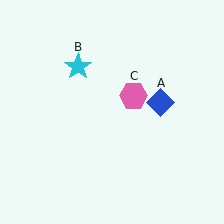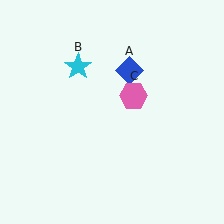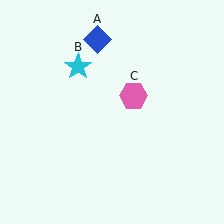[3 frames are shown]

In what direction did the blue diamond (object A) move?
The blue diamond (object A) moved up and to the left.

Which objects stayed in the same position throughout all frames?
Cyan star (object B) and pink hexagon (object C) remained stationary.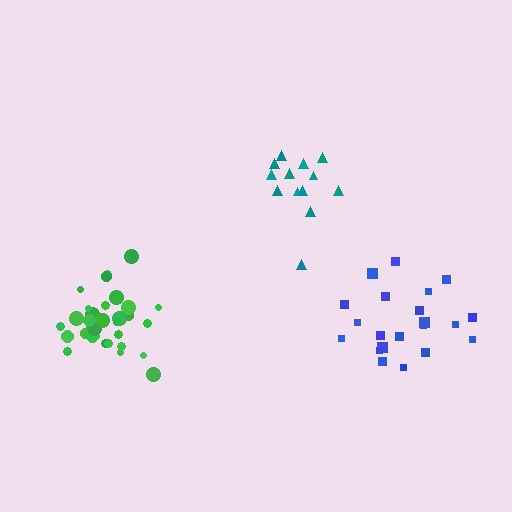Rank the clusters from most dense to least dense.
green, teal, blue.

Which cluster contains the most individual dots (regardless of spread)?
Green (32).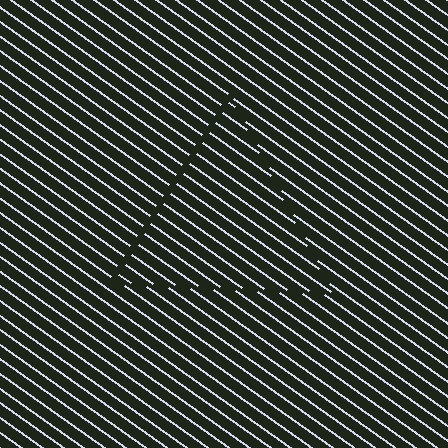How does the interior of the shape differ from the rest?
The interior of the shape contains the same grating, shifted by half a period — the contour is defined by the phase discontinuity where line-ends from the inner and outer gratings abut.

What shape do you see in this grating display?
An illusory triangle. The interior of the shape contains the same grating, shifted by half a period — the contour is defined by the phase discontinuity where line-ends from the inner and outer gratings abut.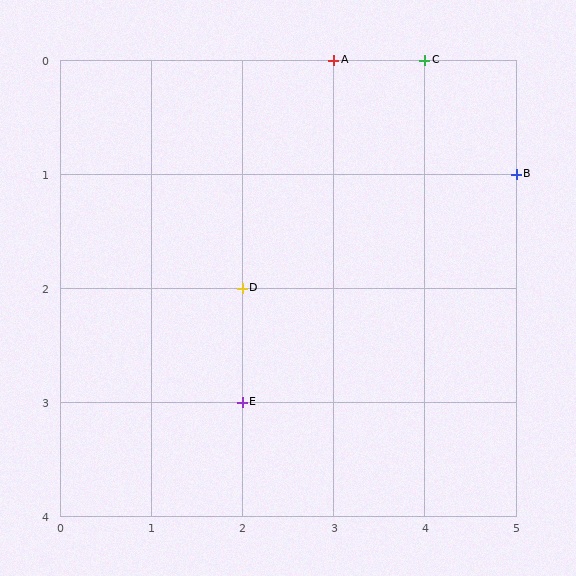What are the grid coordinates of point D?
Point D is at grid coordinates (2, 2).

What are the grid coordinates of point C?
Point C is at grid coordinates (4, 0).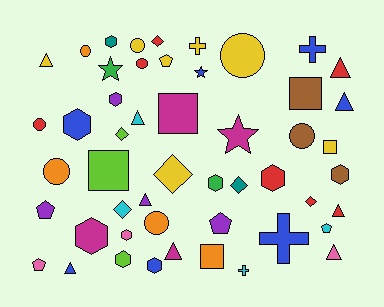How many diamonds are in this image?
There are 6 diamonds.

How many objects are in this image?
There are 50 objects.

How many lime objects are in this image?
There are 3 lime objects.